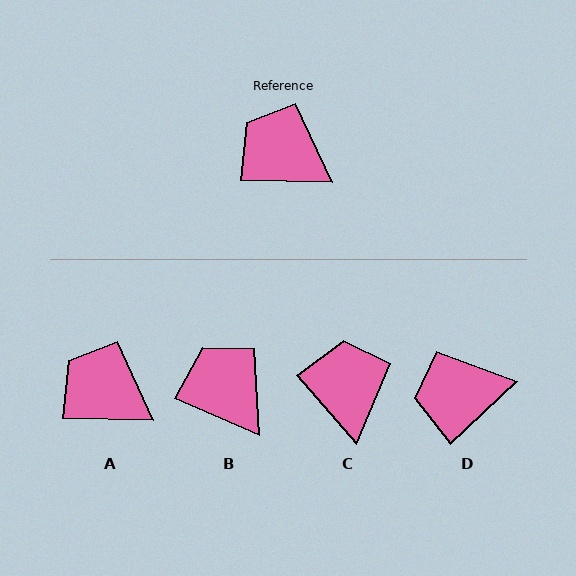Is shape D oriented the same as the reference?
No, it is off by about 45 degrees.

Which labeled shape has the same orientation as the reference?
A.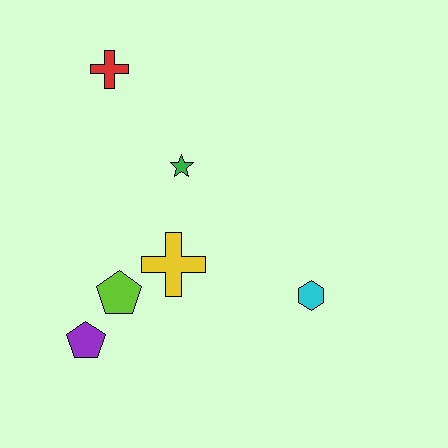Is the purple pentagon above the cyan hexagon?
No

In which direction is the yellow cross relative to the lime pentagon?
The yellow cross is to the right of the lime pentagon.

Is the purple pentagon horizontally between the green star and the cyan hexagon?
No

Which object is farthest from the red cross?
The cyan hexagon is farthest from the red cross.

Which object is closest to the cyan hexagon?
The yellow cross is closest to the cyan hexagon.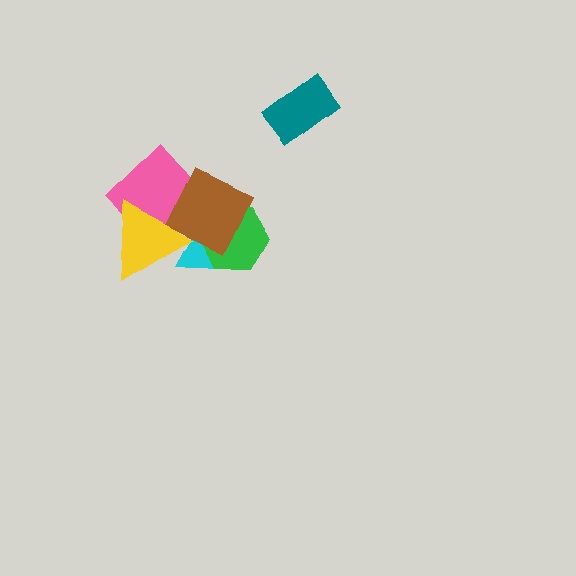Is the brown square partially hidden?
Yes, it is partially covered by another shape.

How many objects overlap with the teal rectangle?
0 objects overlap with the teal rectangle.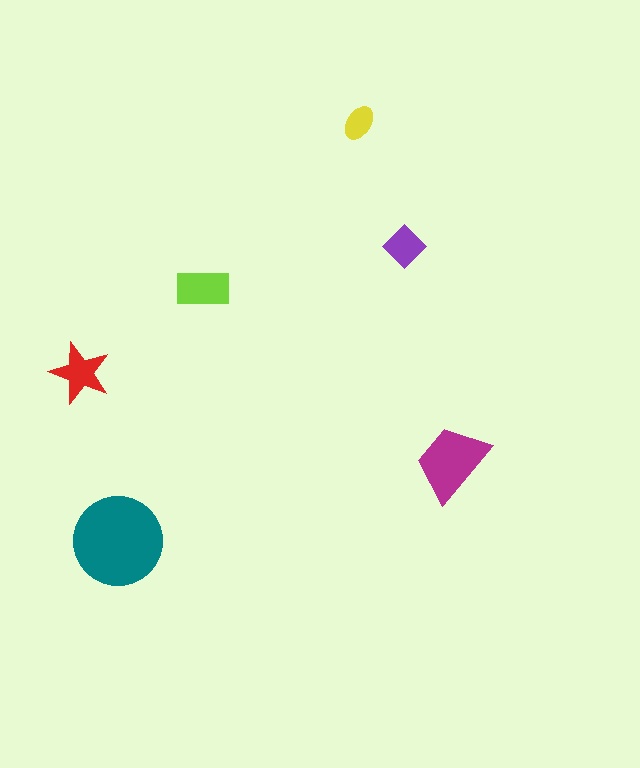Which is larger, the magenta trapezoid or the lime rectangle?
The magenta trapezoid.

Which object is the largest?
The teal circle.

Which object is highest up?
The yellow ellipse is topmost.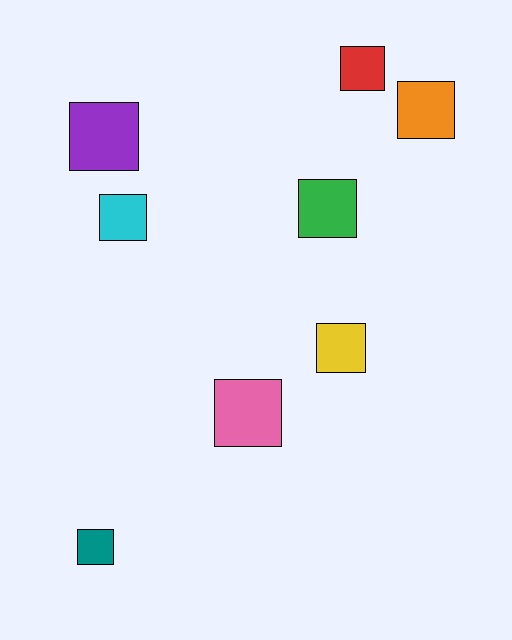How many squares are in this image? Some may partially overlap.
There are 8 squares.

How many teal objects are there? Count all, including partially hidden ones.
There is 1 teal object.